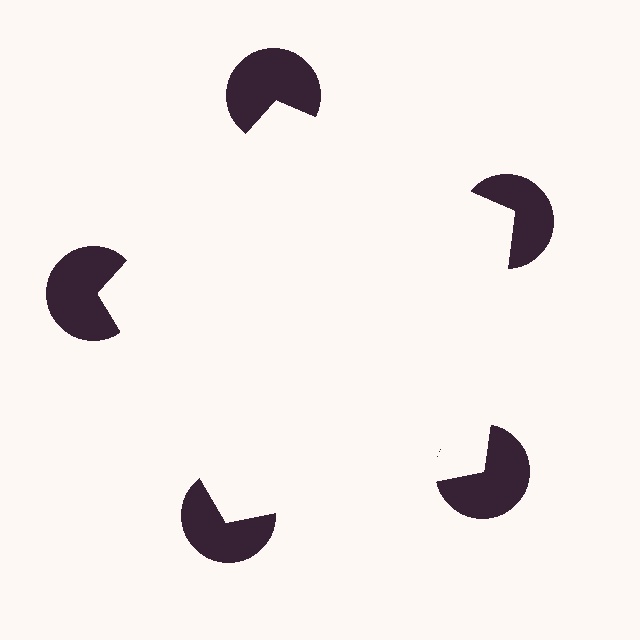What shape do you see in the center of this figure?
An illusory pentagon — its edges are inferred from the aligned wedge cuts in the pac-man discs, not physically drawn.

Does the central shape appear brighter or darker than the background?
It typically appears slightly brighter than the background, even though no actual brightness change is drawn.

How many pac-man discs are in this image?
There are 5 — one at each vertex of the illusory pentagon.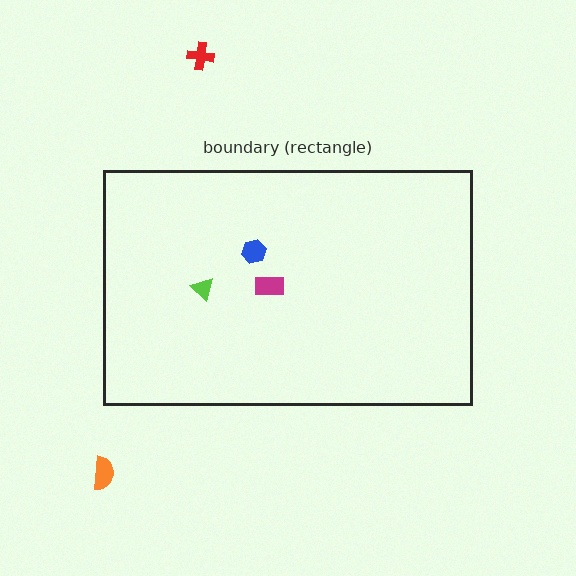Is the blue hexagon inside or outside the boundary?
Inside.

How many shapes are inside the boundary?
3 inside, 2 outside.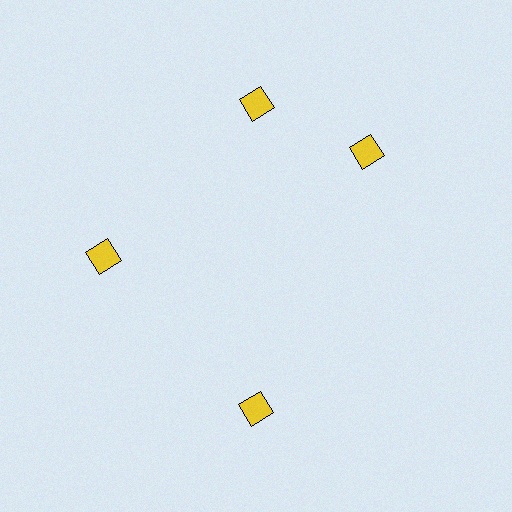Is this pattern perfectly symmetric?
No. The 4 yellow diamonds are arranged in a ring, but one element near the 3 o'clock position is rotated out of alignment along the ring, breaking the 4-fold rotational symmetry.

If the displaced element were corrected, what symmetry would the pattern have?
It would have 4-fold rotational symmetry — the pattern would map onto itself every 90 degrees.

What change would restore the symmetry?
The symmetry would be restored by rotating it back into even spacing with its neighbors so that all 4 diamonds sit at equal angles and equal distance from the center.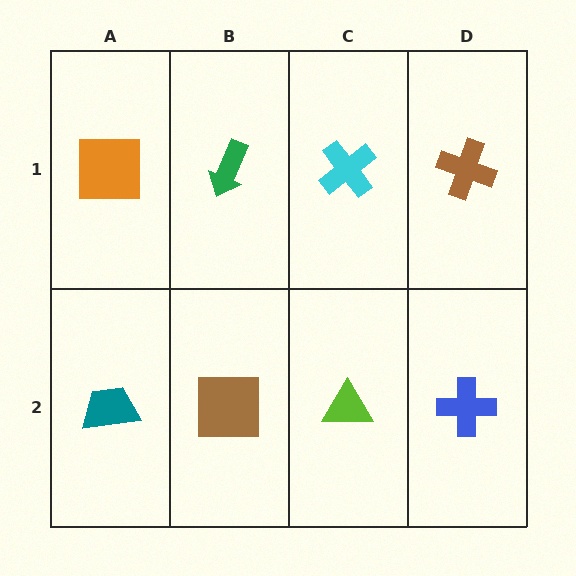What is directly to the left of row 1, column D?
A cyan cross.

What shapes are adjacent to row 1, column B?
A brown square (row 2, column B), an orange square (row 1, column A), a cyan cross (row 1, column C).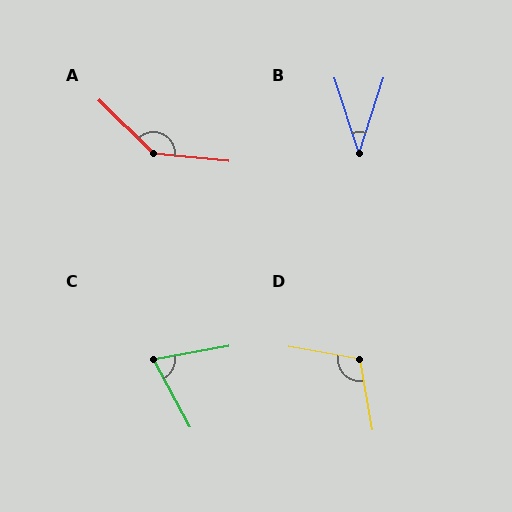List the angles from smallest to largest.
B (36°), C (72°), D (110°), A (141°).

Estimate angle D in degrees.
Approximately 110 degrees.